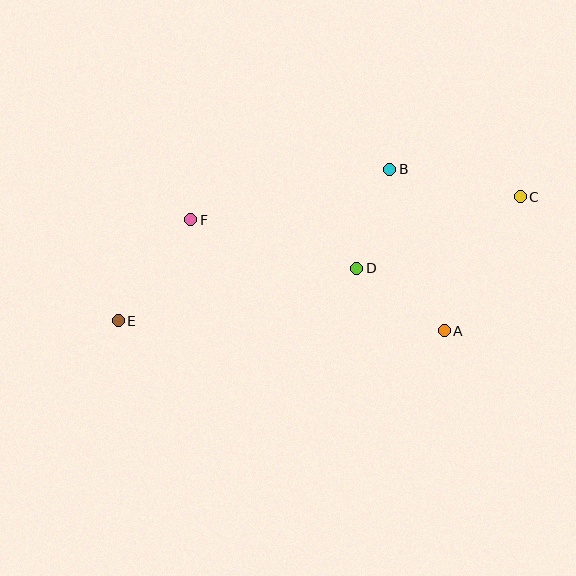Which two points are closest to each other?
Points B and D are closest to each other.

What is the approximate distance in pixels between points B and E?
The distance between B and E is approximately 311 pixels.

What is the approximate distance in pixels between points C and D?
The distance between C and D is approximately 179 pixels.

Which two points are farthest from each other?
Points C and E are farthest from each other.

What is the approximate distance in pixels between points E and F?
The distance between E and F is approximately 124 pixels.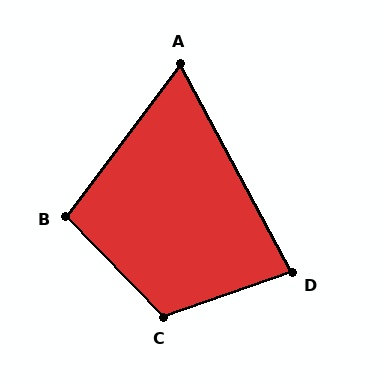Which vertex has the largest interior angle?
C, at approximately 115 degrees.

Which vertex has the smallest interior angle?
A, at approximately 65 degrees.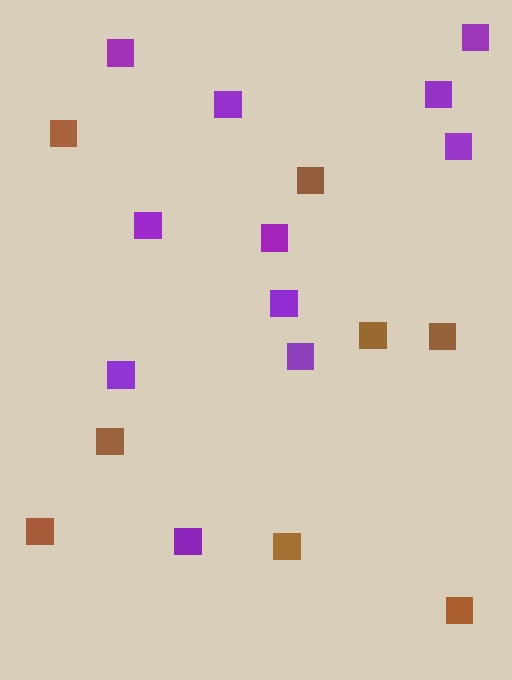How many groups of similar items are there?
There are 2 groups: one group of brown squares (8) and one group of purple squares (11).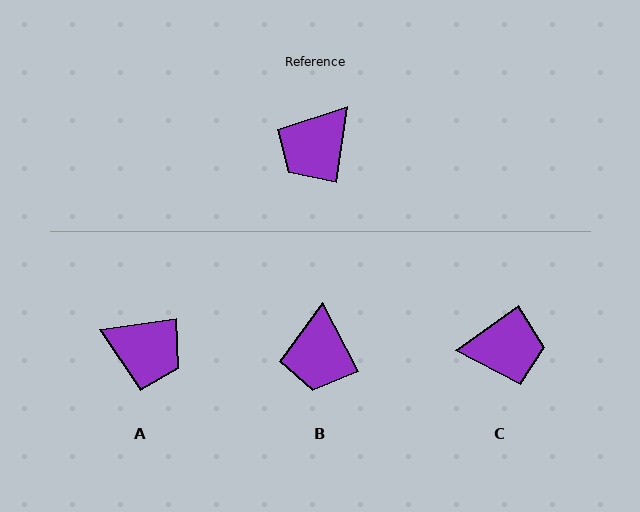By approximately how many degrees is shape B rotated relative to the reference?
Approximately 35 degrees counter-clockwise.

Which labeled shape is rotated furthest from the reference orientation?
C, about 134 degrees away.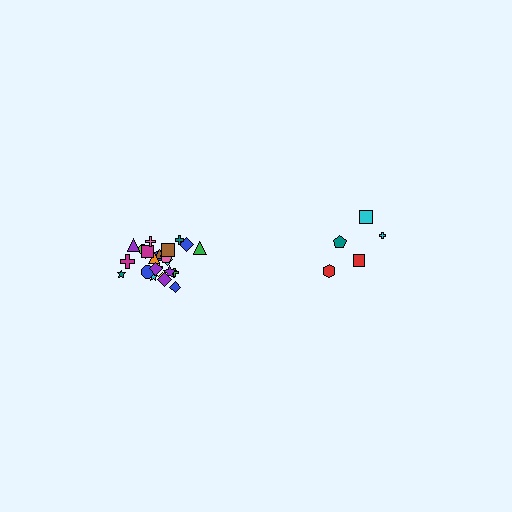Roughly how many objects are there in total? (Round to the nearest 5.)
Roughly 30 objects in total.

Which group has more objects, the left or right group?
The left group.